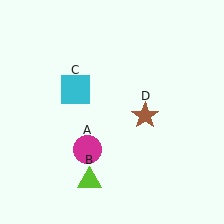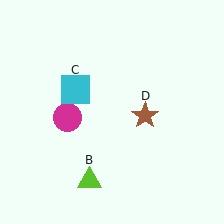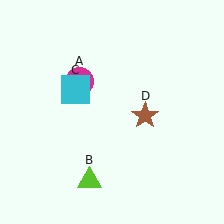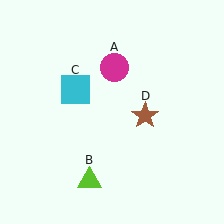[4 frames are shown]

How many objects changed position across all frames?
1 object changed position: magenta circle (object A).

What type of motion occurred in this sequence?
The magenta circle (object A) rotated clockwise around the center of the scene.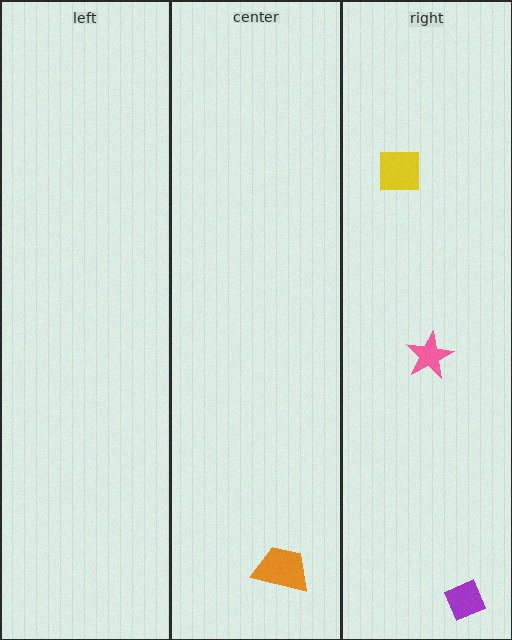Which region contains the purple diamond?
The right region.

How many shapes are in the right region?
3.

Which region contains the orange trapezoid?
The center region.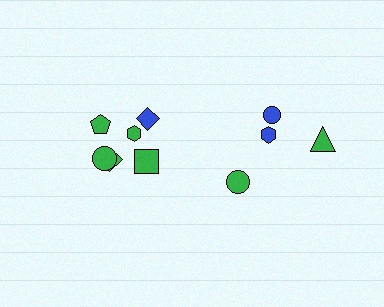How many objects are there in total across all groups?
There are 10 objects.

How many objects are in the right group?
There are 4 objects.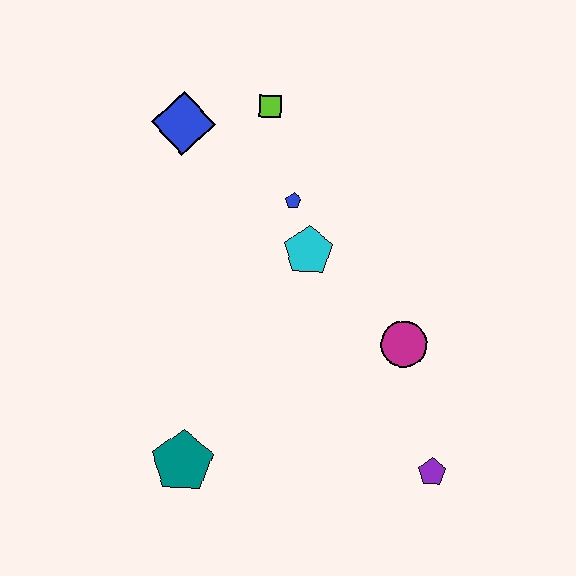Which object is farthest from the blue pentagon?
The purple pentagon is farthest from the blue pentagon.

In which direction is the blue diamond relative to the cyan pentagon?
The blue diamond is to the left of the cyan pentagon.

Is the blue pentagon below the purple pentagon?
No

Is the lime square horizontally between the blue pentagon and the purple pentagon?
No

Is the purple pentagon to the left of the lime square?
No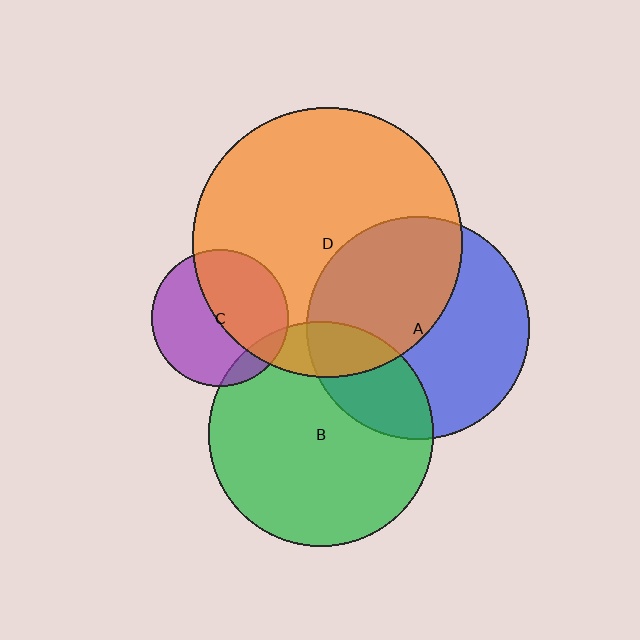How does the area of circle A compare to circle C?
Approximately 2.7 times.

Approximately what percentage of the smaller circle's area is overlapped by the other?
Approximately 50%.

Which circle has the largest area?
Circle D (orange).